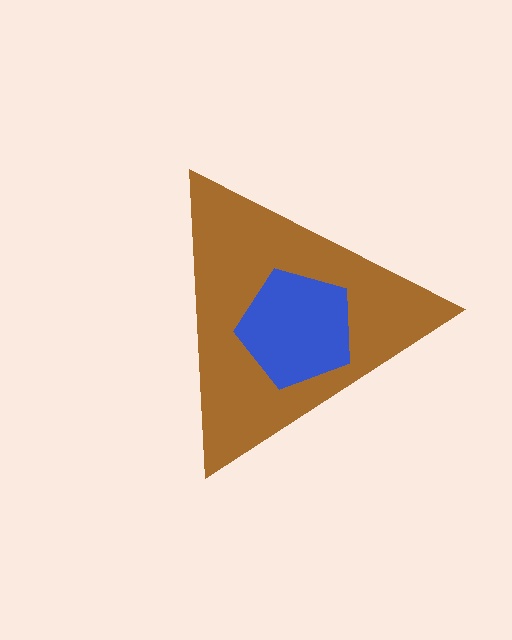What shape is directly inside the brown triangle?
The blue pentagon.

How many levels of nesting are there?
2.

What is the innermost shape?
The blue pentagon.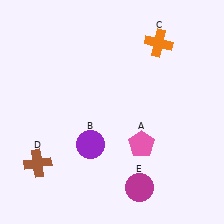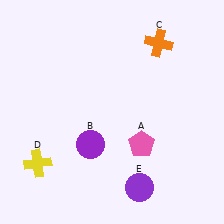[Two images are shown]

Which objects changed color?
D changed from brown to yellow. E changed from magenta to purple.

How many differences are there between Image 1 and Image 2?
There are 2 differences between the two images.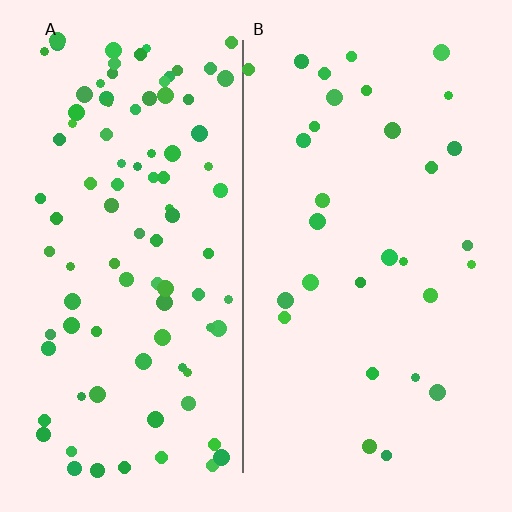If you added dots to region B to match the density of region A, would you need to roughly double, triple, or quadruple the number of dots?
Approximately triple.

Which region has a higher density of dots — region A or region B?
A (the left).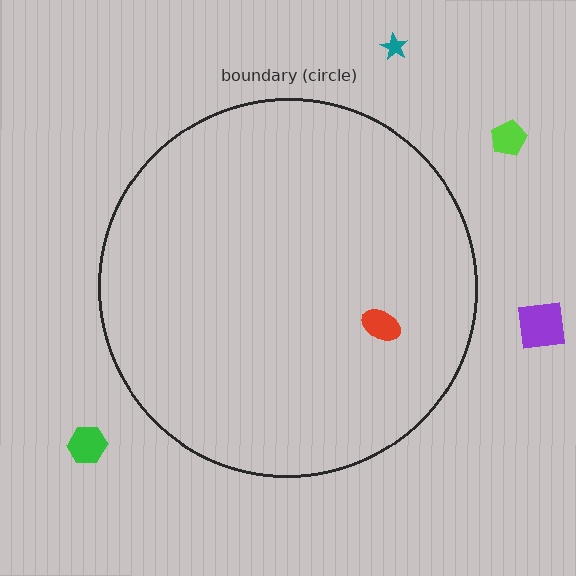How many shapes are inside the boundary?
1 inside, 4 outside.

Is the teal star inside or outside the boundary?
Outside.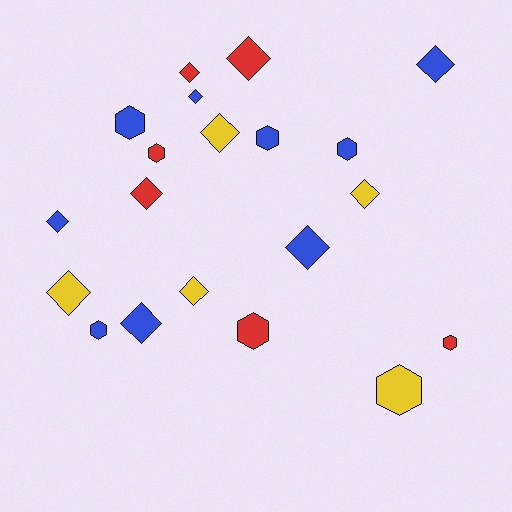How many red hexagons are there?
There are 3 red hexagons.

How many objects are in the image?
There are 20 objects.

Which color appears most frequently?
Blue, with 9 objects.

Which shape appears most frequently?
Diamond, with 12 objects.